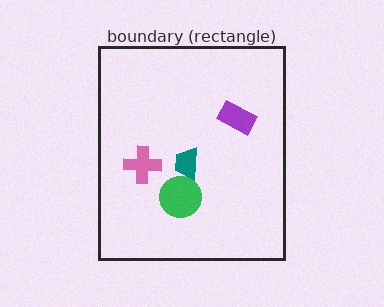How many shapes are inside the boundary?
4 inside, 0 outside.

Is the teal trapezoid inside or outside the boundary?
Inside.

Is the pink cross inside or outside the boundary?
Inside.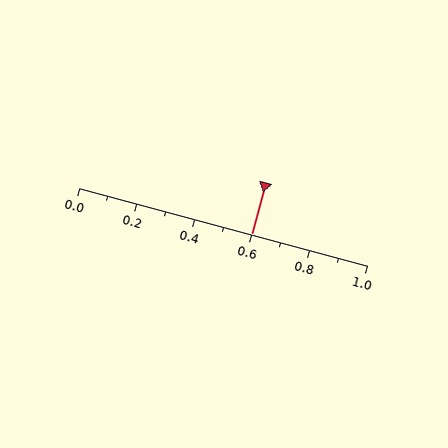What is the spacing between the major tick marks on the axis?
The major ticks are spaced 0.2 apart.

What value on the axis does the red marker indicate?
The marker indicates approximately 0.6.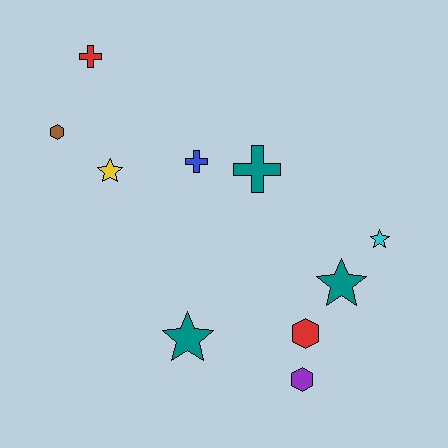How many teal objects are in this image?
There are 3 teal objects.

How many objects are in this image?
There are 10 objects.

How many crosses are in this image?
There are 3 crosses.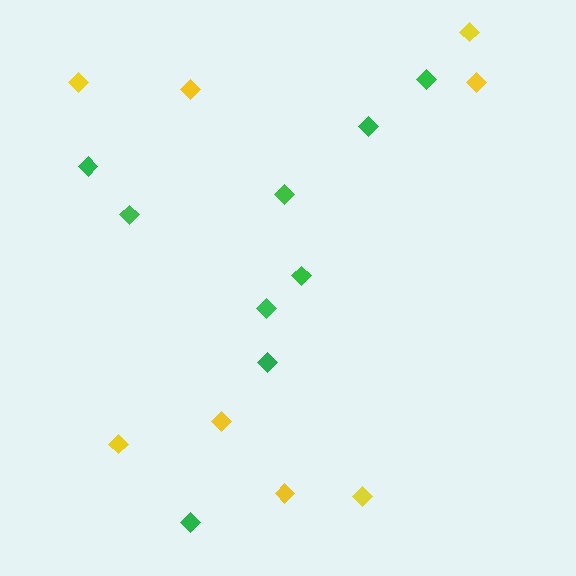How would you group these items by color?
There are 2 groups: one group of yellow diamonds (8) and one group of green diamonds (9).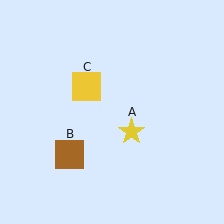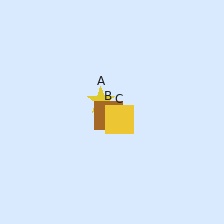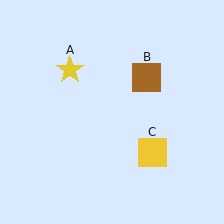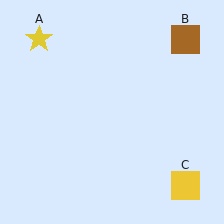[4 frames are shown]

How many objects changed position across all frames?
3 objects changed position: yellow star (object A), brown square (object B), yellow square (object C).